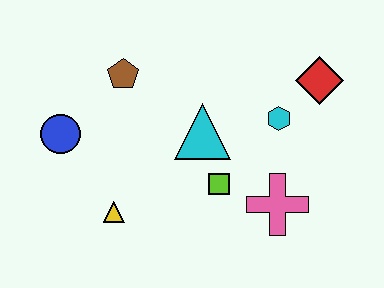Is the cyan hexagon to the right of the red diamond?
No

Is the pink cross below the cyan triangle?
Yes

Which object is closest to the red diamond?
The cyan hexagon is closest to the red diamond.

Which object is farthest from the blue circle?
The red diamond is farthest from the blue circle.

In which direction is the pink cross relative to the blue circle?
The pink cross is to the right of the blue circle.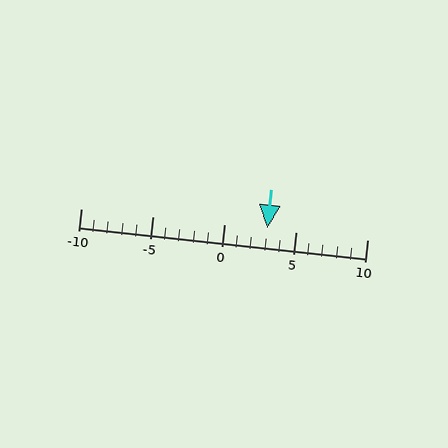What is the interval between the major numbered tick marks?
The major tick marks are spaced 5 units apart.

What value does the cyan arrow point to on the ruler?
The cyan arrow points to approximately 3.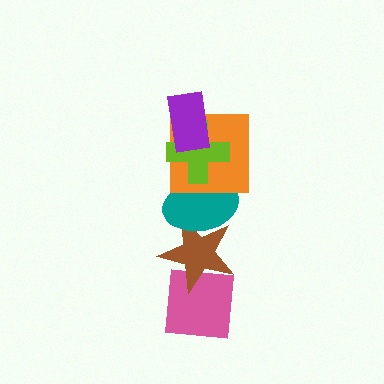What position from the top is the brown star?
The brown star is 5th from the top.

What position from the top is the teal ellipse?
The teal ellipse is 4th from the top.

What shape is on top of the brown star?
The teal ellipse is on top of the brown star.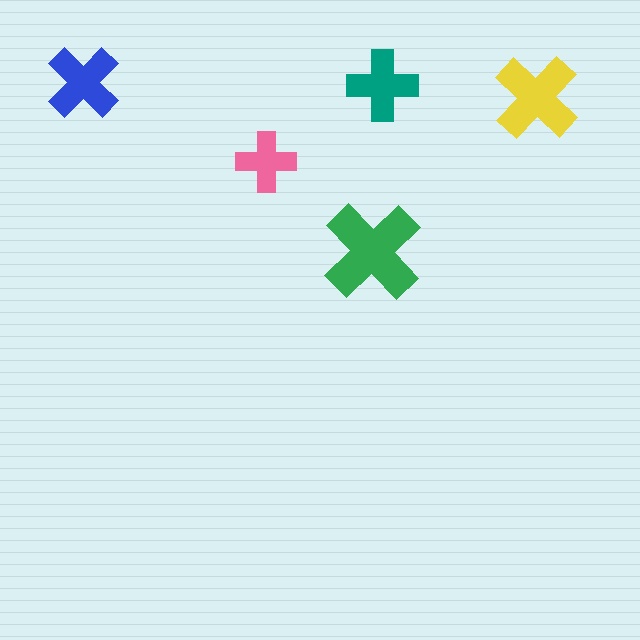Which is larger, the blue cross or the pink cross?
The blue one.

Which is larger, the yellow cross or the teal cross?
The yellow one.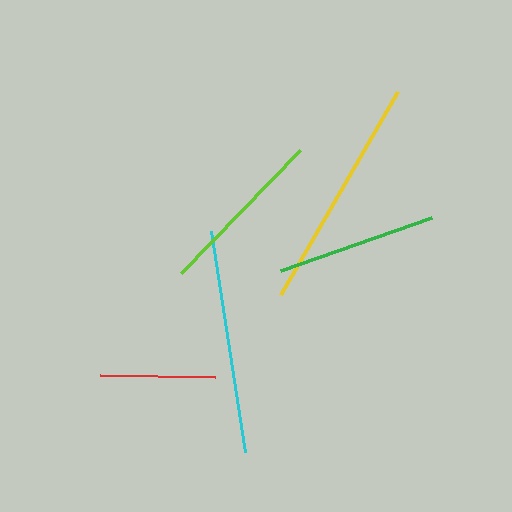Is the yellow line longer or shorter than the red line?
The yellow line is longer than the red line.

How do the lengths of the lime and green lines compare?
The lime and green lines are approximately the same length.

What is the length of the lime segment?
The lime segment is approximately 171 pixels long.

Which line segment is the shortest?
The red line is the shortest at approximately 115 pixels.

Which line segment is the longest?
The yellow line is the longest at approximately 234 pixels.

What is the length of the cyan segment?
The cyan segment is approximately 223 pixels long.